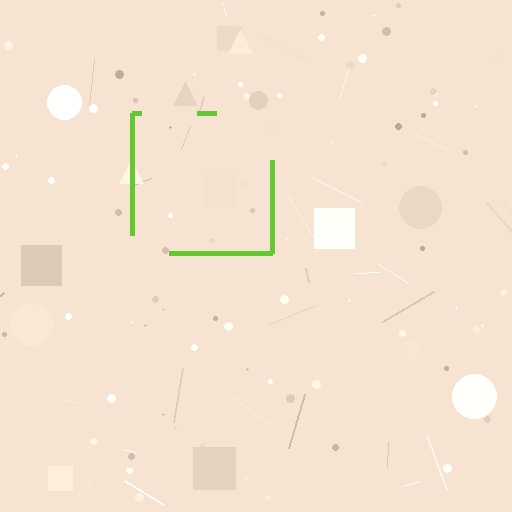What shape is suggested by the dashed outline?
The dashed outline suggests a square.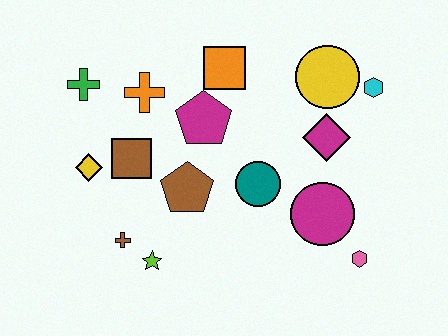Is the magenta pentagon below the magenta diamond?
No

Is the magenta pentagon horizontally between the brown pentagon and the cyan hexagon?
Yes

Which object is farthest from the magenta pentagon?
The pink hexagon is farthest from the magenta pentagon.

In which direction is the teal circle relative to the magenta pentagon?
The teal circle is below the magenta pentagon.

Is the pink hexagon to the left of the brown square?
No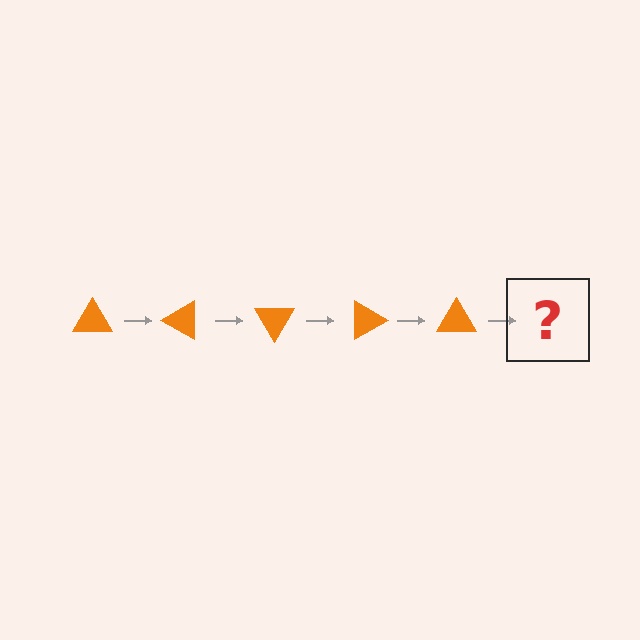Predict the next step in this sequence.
The next step is an orange triangle rotated 150 degrees.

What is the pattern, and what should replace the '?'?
The pattern is that the triangle rotates 30 degrees each step. The '?' should be an orange triangle rotated 150 degrees.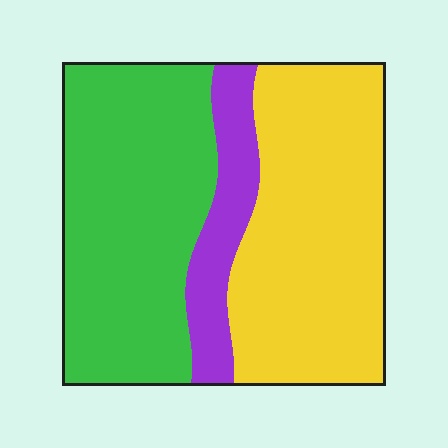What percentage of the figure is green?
Green covers about 45% of the figure.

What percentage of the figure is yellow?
Yellow takes up between a quarter and a half of the figure.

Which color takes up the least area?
Purple, at roughly 15%.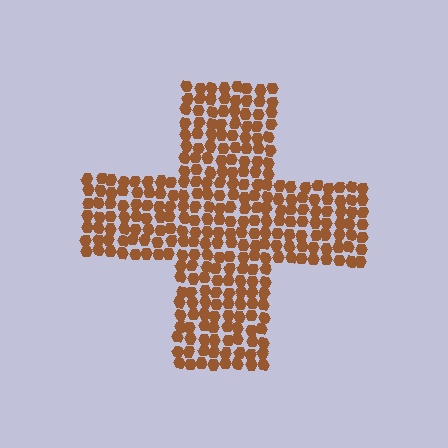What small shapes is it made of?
It is made of small hexagons.